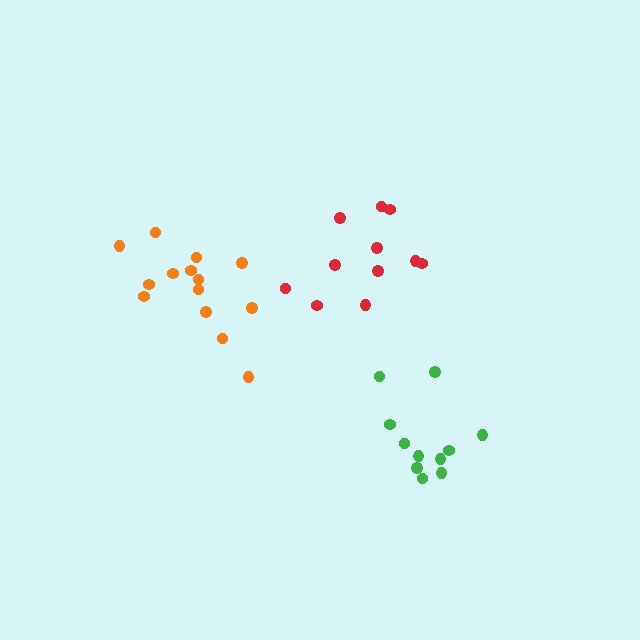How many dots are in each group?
Group 1: 14 dots, Group 2: 11 dots, Group 3: 11 dots (36 total).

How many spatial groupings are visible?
There are 3 spatial groupings.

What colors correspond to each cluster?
The clusters are colored: orange, green, red.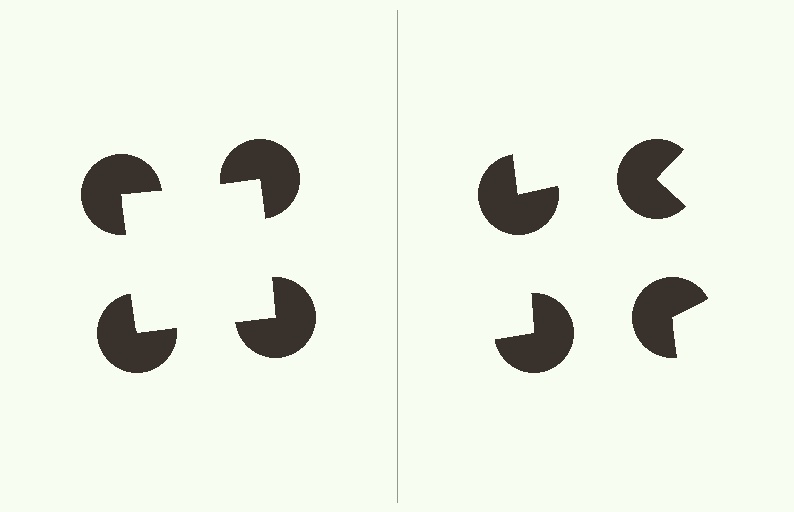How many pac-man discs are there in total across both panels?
8 — 4 on each side.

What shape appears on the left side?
An illusory square.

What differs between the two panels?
The pac-man discs are positioned identically on both sides; only the wedge orientations differ. On the left they align to a square; on the right they are misaligned.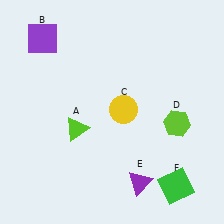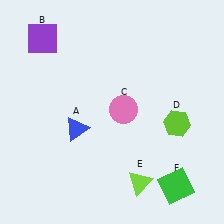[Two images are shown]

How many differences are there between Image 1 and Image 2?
There are 3 differences between the two images.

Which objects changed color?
A changed from lime to blue. C changed from yellow to pink. E changed from purple to lime.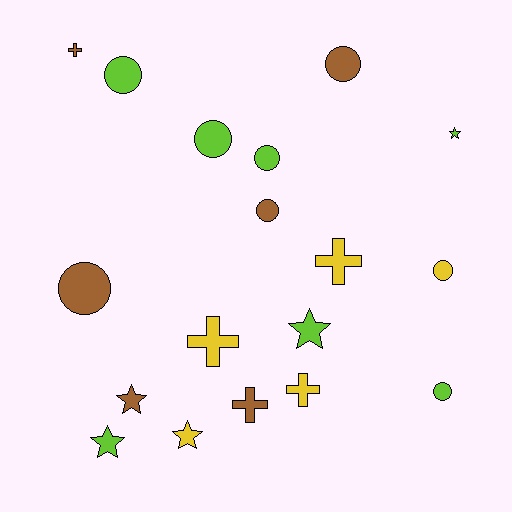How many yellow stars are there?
There is 1 yellow star.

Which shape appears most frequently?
Circle, with 8 objects.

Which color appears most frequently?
Lime, with 7 objects.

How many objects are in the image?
There are 18 objects.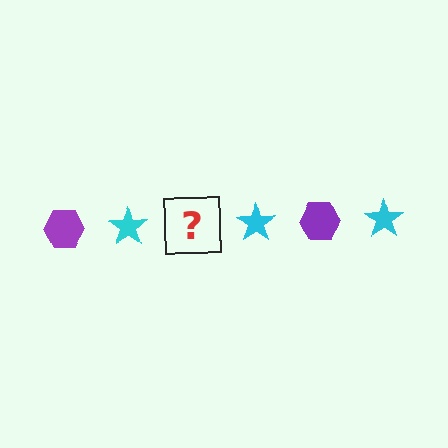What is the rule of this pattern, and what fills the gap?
The rule is that the pattern alternates between purple hexagon and cyan star. The gap should be filled with a purple hexagon.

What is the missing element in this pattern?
The missing element is a purple hexagon.